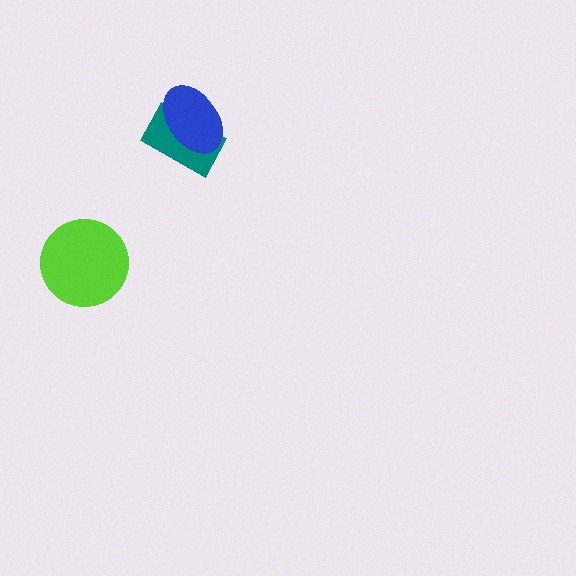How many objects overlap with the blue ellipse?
1 object overlaps with the blue ellipse.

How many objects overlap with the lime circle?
0 objects overlap with the lime circle.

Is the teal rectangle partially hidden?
Yes, it is partially covered by another shape.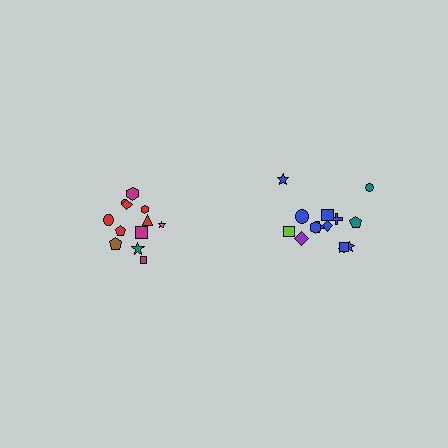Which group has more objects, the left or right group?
The right group.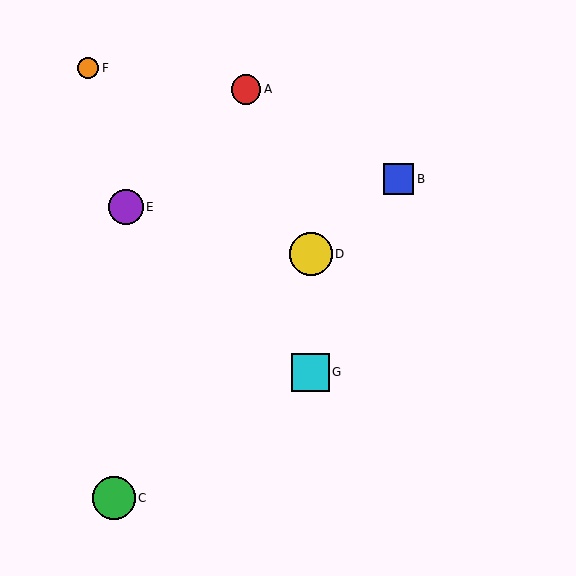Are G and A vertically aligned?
No, G is at x≈311 and A is at x≈246.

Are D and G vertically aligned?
Yes, both are at x≈311.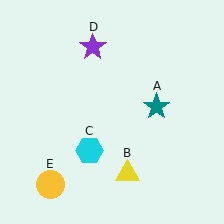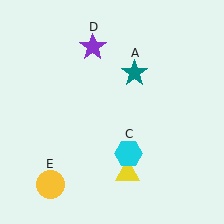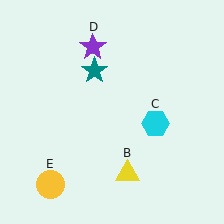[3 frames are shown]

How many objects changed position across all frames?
2 objects changed position: teal star (object A), cyan hexagon (object C).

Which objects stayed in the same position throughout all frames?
Yellow triangle (object B) and purple star (object D) and yellow circle (object E) remained stationary.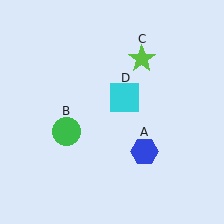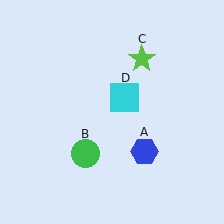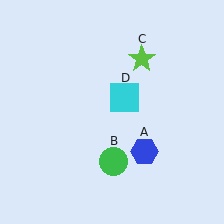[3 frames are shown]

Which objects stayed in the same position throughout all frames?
Blue hexagon (object A) and lime star (object C) and cyan square (object D) remained stationary.